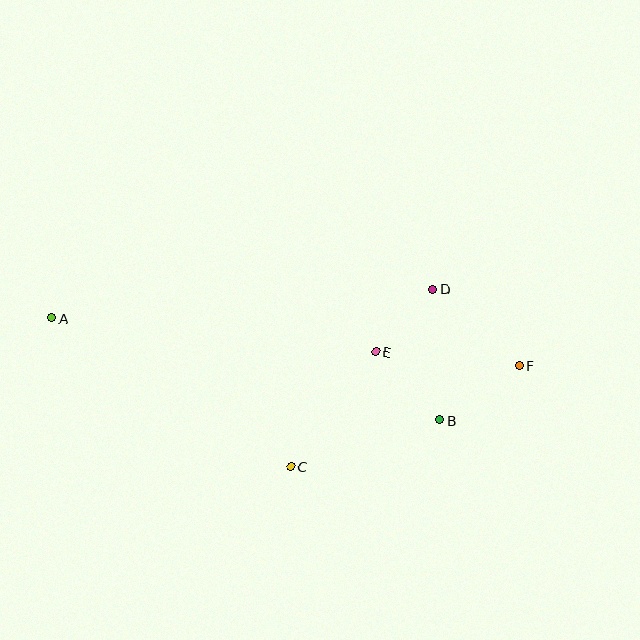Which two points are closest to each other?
Points D and E are closest to each other.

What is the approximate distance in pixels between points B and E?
The distance between B and E is approximately 94 pixels.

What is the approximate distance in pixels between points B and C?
The distance between B and C is approximately 156 pixels.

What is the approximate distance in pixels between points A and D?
The distance between A and D is approximately 382 pixels.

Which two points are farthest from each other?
Points A and F are farthest from each other.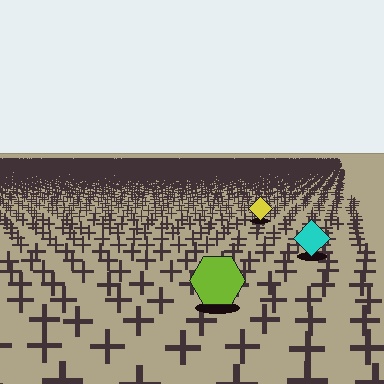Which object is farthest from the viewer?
The yellow diamond is farthest from the viewer. It appears smaller and the ground texture around it is denser.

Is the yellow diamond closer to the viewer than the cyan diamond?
No. The cyan diamond is closer — you can tell from the texture gradient: the ground texture is coarser near it.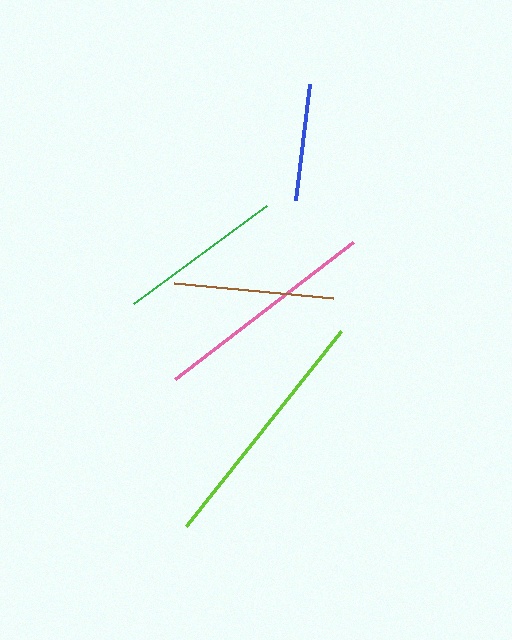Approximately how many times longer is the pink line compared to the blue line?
The pink line is approximately 1.9 times the length of the blue line.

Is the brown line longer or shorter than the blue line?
The brown line is longer than the blue line.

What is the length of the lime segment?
The lime segment is approximately 249 pixels long.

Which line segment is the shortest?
The blue line is the shortest at approximately 117 pixels.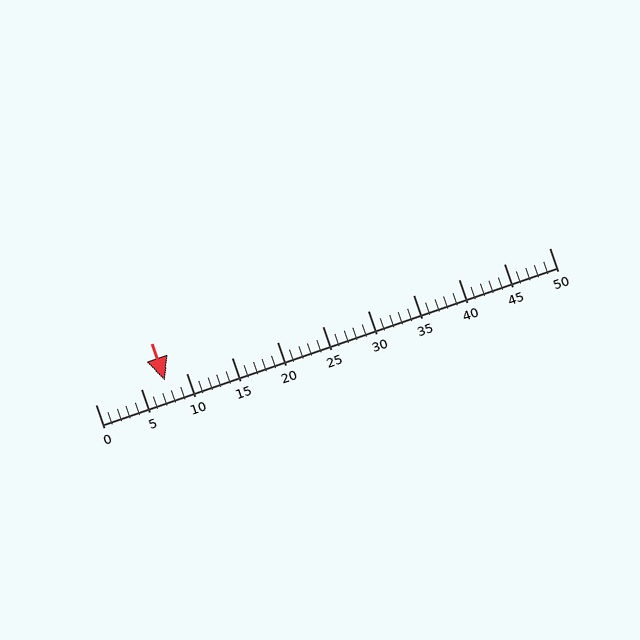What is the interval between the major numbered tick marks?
The major tick marks are spaced 5 units apart.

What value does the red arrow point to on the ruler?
The red arrow points to approximately 8.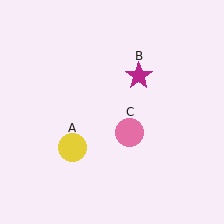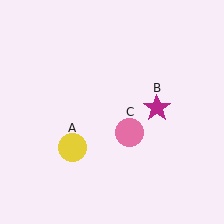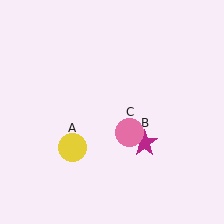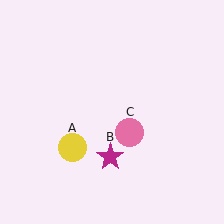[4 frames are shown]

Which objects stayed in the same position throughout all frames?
Yellow circle (object A) and pink circle (object C) remained stationary.